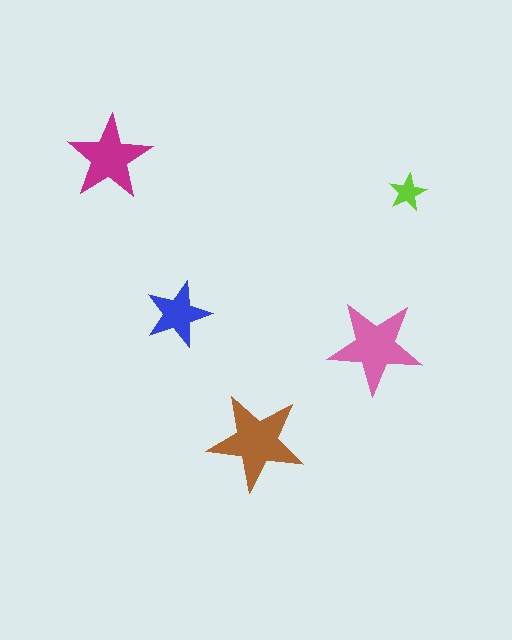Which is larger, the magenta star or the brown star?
The brown one.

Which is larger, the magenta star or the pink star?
The pink one.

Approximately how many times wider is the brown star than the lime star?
About 2.5 times wider.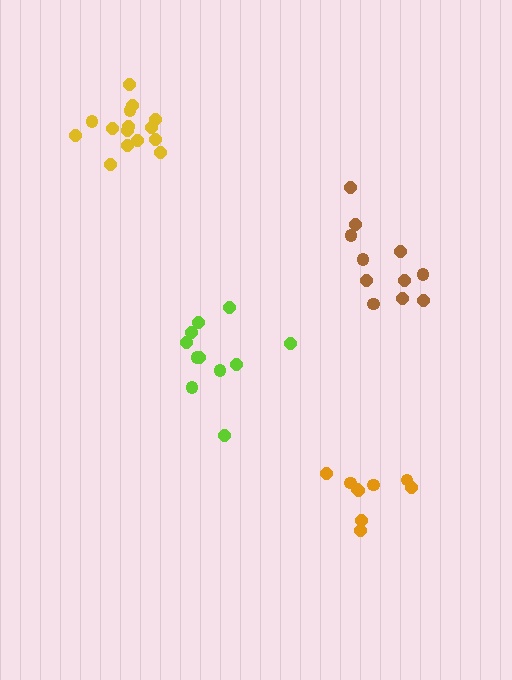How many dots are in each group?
Group 1: 11 dots, Group 2: 15 dots, Group 3: 9 dots, Group 4: 11 dots (46 total).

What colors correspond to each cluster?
The clusters are colored: lime, yellow, orange, brown.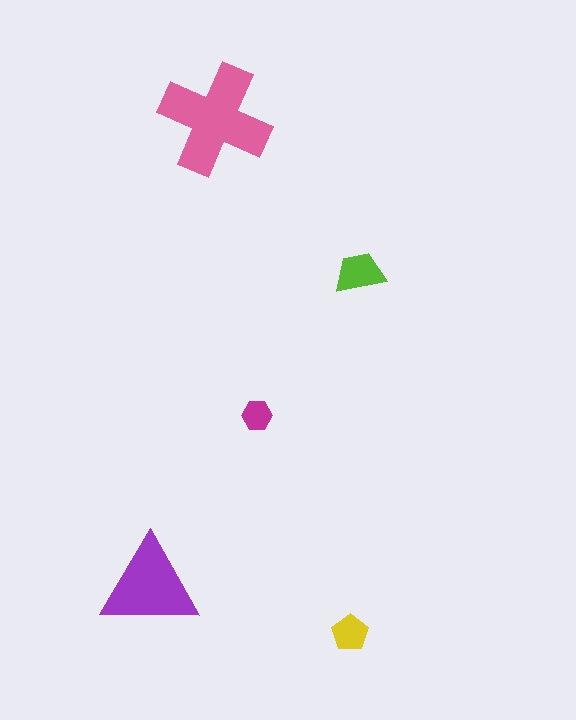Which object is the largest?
The pink cross.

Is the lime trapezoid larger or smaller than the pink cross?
Smaller.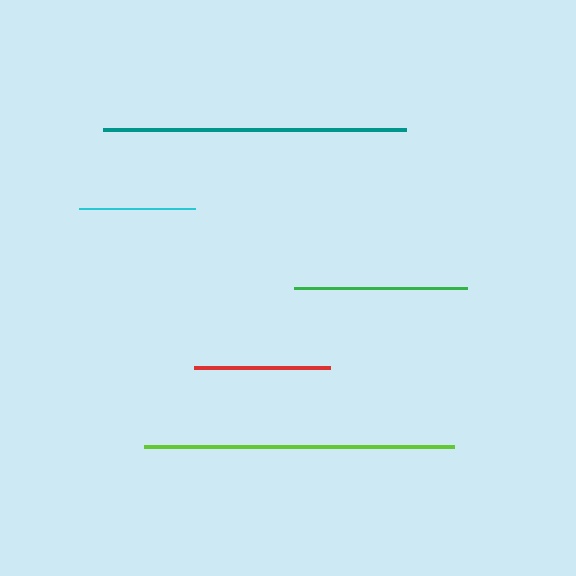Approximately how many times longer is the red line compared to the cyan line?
The red line is approximately 1.2 times the length of the cyan line.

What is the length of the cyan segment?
The cyan segment is approximately 116 pixels long.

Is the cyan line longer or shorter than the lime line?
The lime line is longer than the cyan line.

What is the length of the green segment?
The green segment is approximately 173 pixels long.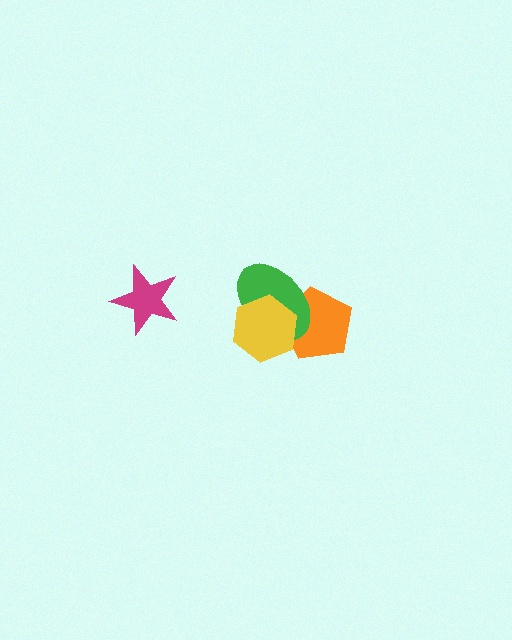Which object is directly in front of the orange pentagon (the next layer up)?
The green ellipse is directly in front of the orange pentagon.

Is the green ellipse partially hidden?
Yes, it is partially covered by another shape.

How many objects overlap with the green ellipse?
2 objects overlap with the green ellipse.